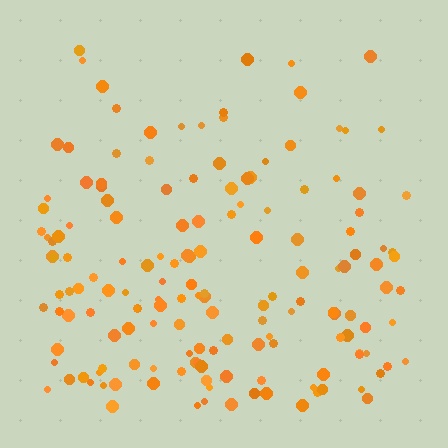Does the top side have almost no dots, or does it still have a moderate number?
Still a moderate number, just noticeably fewer than the bottom.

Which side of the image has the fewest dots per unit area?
The top.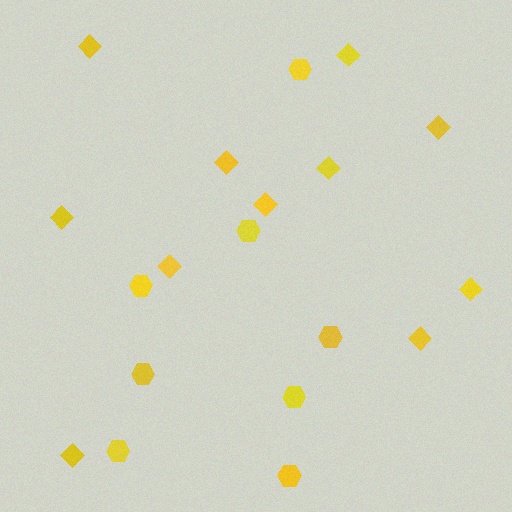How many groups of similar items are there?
There are 2 groups: one group of hexagons (8) and one group of diamonds (11).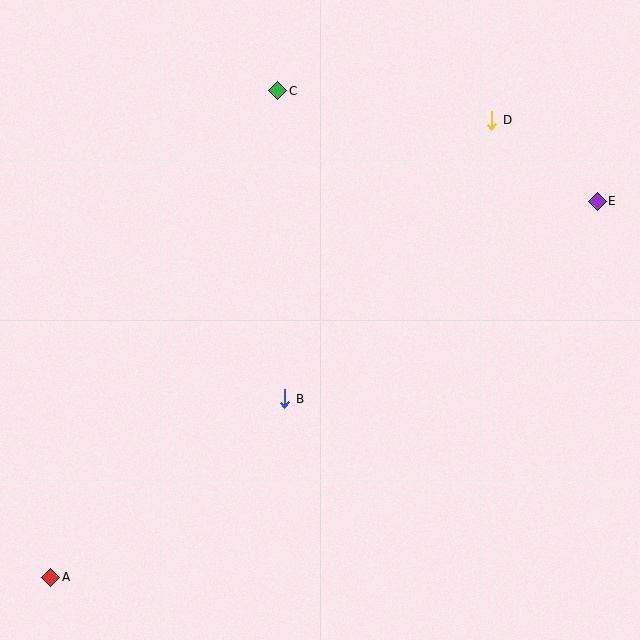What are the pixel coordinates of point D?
Point D is at (492, 120).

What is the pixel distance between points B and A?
The distance between B and A is 294 pixels.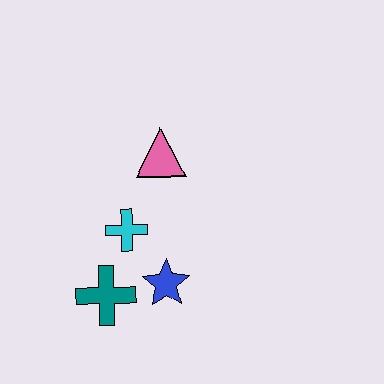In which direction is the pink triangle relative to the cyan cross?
The pink triangle is above the cyan cross.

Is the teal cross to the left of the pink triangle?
Yes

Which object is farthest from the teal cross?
The pink triangle is farthest from the teal cross.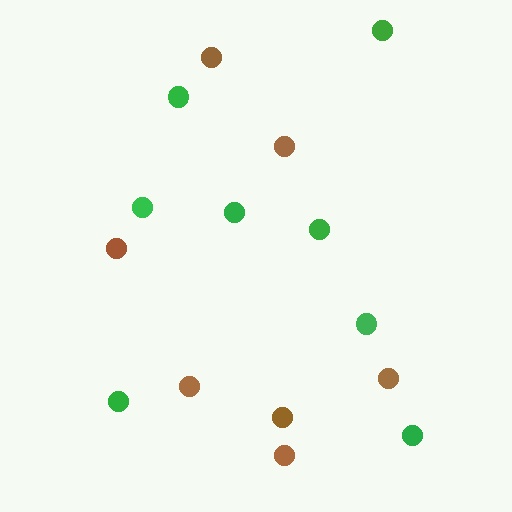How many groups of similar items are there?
There are 2 groups: one group of brown circles (7) and one group of green circles (8).